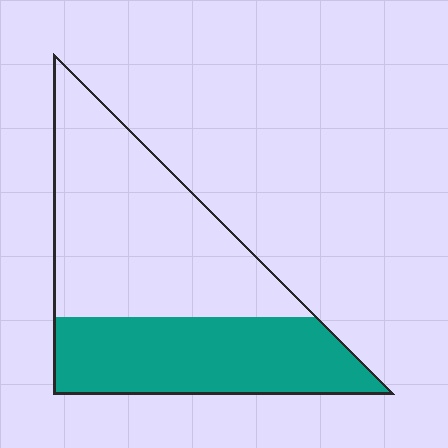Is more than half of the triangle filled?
No.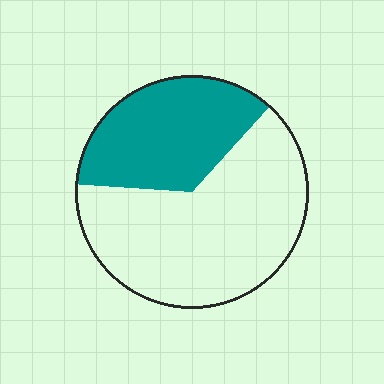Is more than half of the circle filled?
No.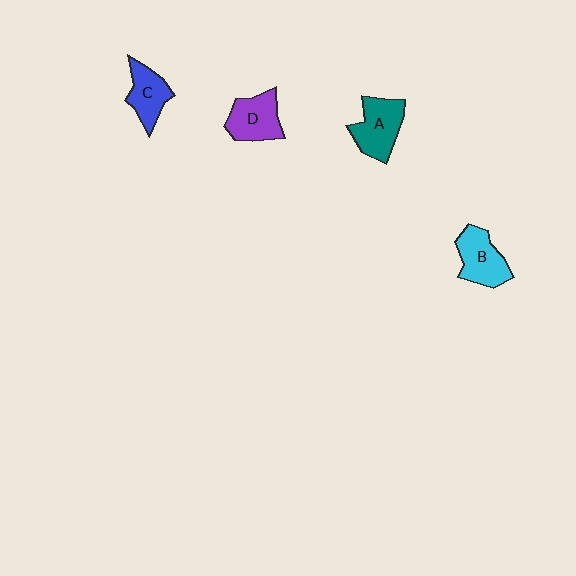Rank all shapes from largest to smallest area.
From largest to smallest: A (teal), B (cyan), D (purple), C (blue).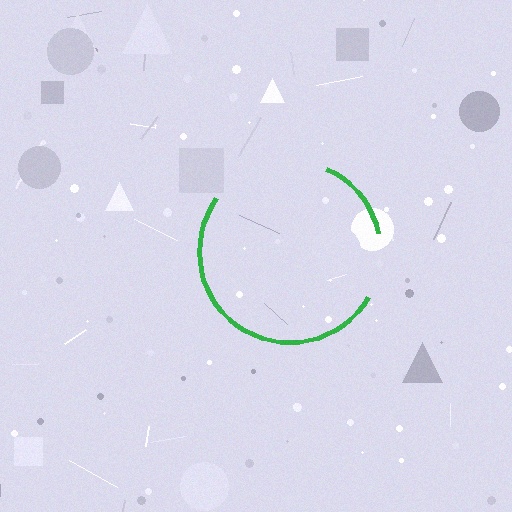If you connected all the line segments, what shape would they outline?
They would outline a circle.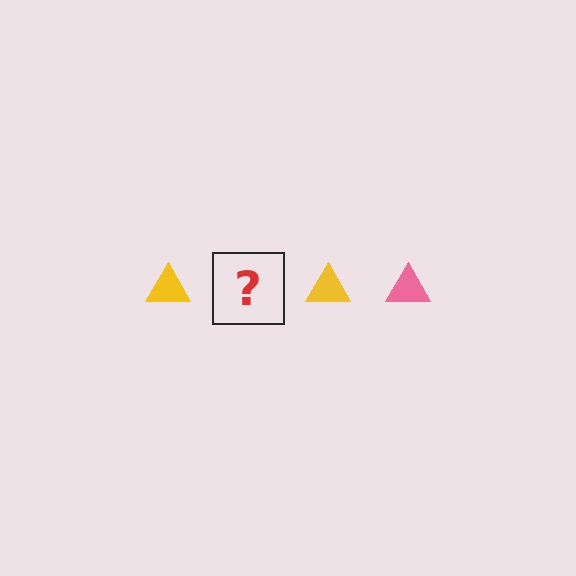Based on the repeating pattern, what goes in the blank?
The blank should be a pink triangle.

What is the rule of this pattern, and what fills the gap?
The rule is that the pattern cycles through yellow, pink triangles. The gap should be filled with a pink triangle.